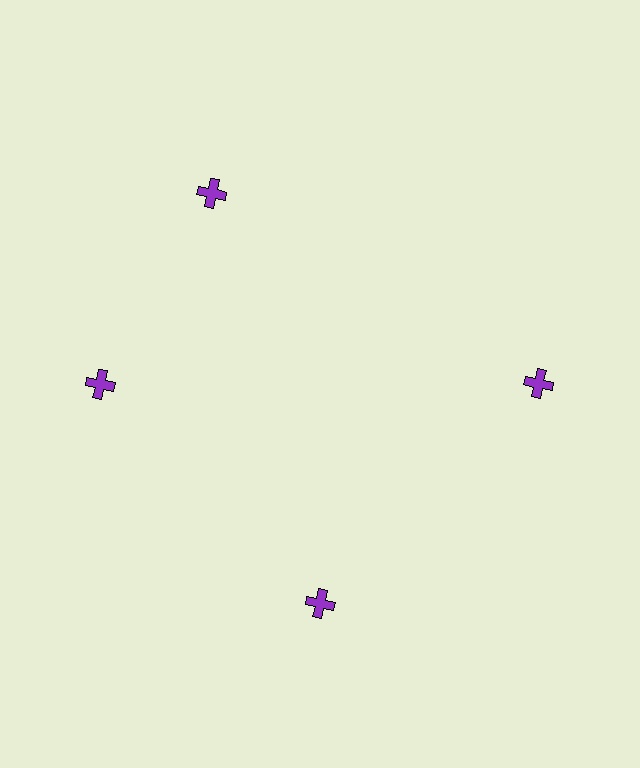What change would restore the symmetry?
The symmetry would be restored by rotating it back into even spacing with its neighbors so that all 4 crosses sit at equal angles and equal distance from the center.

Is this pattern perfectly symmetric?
No. The 4 purple crosses are arranged in a ring, but one element near the 12 o'clock position is rotated out of alignment along the ring, breaking the 4-fold rotational symmetry.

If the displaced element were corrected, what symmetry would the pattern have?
It would have 4-fold rotational symmetry — the pattern would map onto itself every 90 degrees.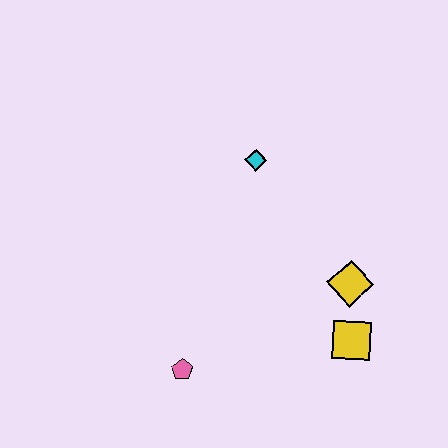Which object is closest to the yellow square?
The yellow diamond is closest to the yellow square.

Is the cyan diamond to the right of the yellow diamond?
No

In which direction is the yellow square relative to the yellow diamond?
The yellow square is below the yellow diamond.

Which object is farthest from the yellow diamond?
The pink pentagon is farthest from the yellow diamond.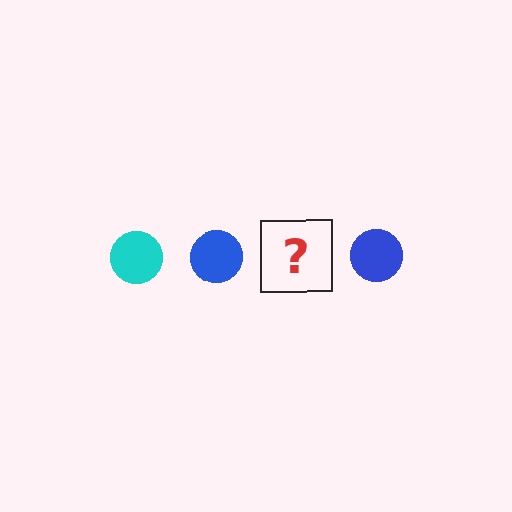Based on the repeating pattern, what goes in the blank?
The blank should be a cyan circle.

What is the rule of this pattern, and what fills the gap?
The rule is that the pattern cycles through cyan, blue circles. The gap should be filled with a cyan circle.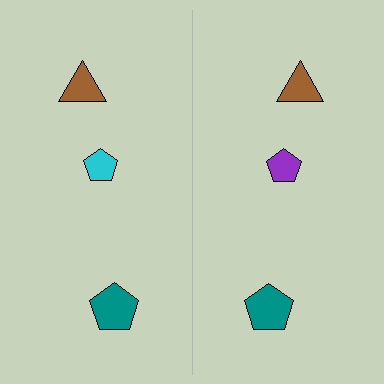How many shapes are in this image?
There are 6 shapes in this image.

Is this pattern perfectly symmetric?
No, the pattern is not perfectly symmetric. The purple pentagon on the right side breaks the symmetry — its mirror counterpart is cyan.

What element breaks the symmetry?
The purple pentagon on the right side breaks the symmetry — its mirror counterpart is cyan.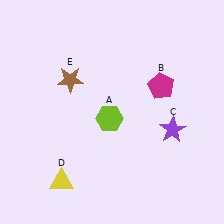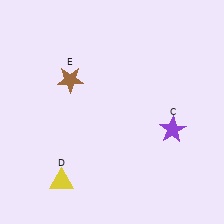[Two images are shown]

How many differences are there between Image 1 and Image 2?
There are 2 differences between the two images.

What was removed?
The lime hexagon (A), the magenta pentagon (B) were removed in Image 2.